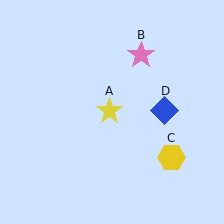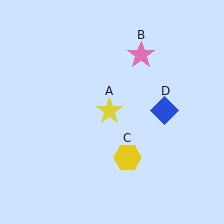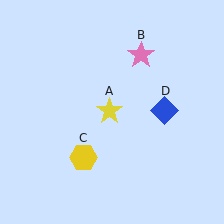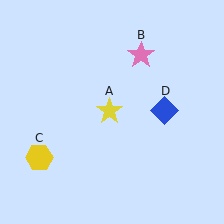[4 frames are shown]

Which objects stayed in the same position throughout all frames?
Yellow star (object A) and pink star (object B) and blue diamond (object D) remained stationary.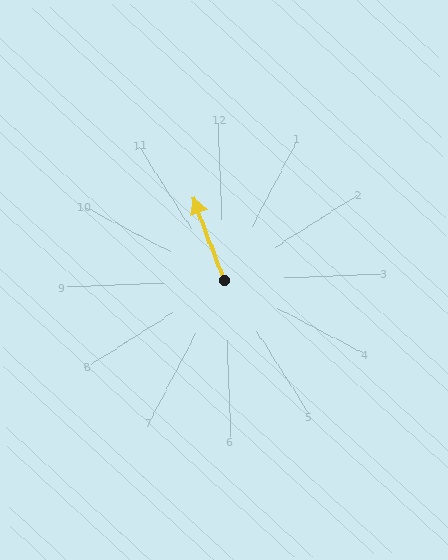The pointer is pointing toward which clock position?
Roughly 11 o'clock.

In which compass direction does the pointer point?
North.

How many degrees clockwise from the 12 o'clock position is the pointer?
Approximately 342 degrees.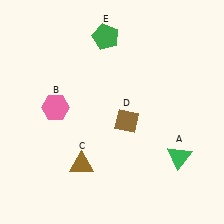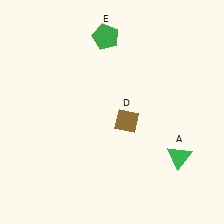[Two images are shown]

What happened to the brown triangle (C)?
The brown triangle (C) was removed in Image 2. It was in the bottom-left area of Image 1.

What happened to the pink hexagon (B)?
The pink hexagon (B) was removed in Image 2. It was in the top-left area of Image 1.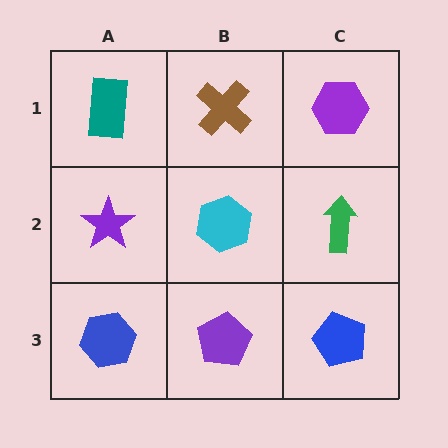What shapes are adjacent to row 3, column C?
A green arrow (row 2, column C), a purple pentagon (row 3, column B).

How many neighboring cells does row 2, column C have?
3.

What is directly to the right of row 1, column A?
A brown cross.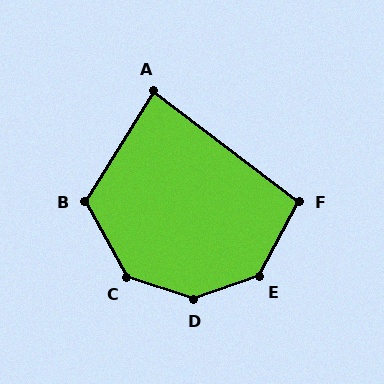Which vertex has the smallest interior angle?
A, at approximately 85 degrees.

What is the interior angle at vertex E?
Approximately 138 degrees (obtuse).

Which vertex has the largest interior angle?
D, at approximately 142 degrees.